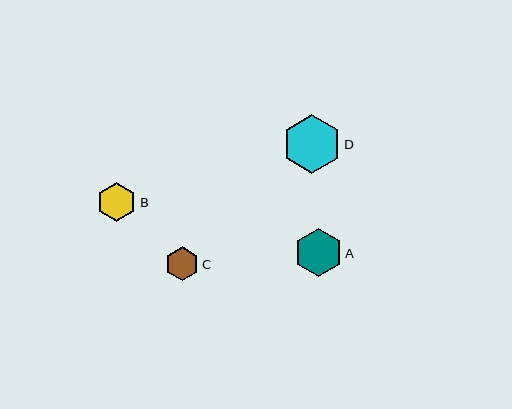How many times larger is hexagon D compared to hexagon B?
Hexagon D is approximately 1.5 times the size of hexagon B.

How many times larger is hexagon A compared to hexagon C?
Hexagon A is approximately 1.4 times the size of hexagon C.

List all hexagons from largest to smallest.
From largest to smallest: D, A, B, C.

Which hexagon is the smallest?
Hexagon C is the smallest with a size of approximately 34 pixels.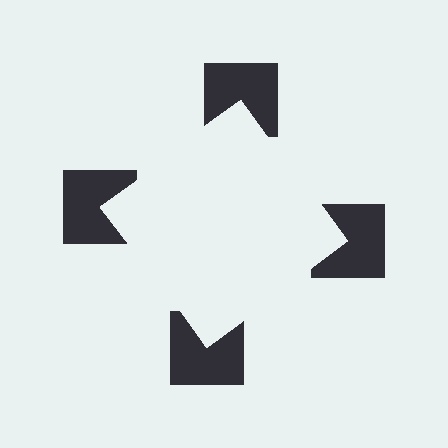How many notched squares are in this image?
There are 4 — one at each vertex of the illusory square.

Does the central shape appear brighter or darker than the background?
It typically appears slightly brighter than the background, even though no actual brightness change is drawn.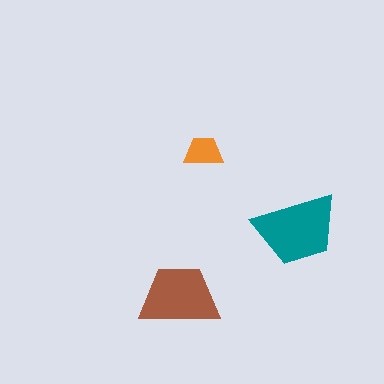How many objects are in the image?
There are 3 objects in the image.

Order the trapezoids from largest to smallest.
the teal one, the brown one, the orange one.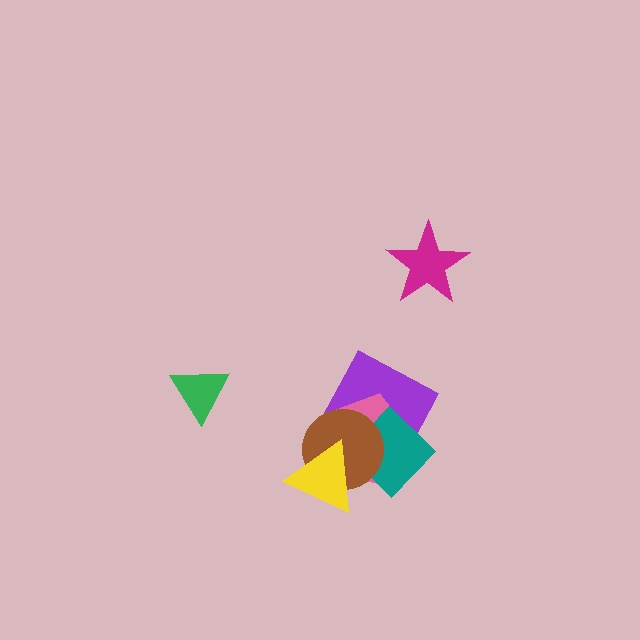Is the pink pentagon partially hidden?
Yes, it is partially covered by another shape.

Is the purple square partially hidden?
Yes, it is partially covered by another shape.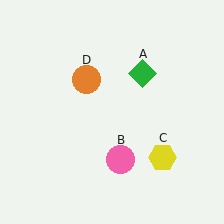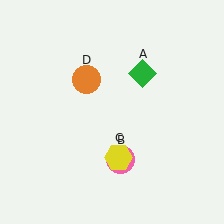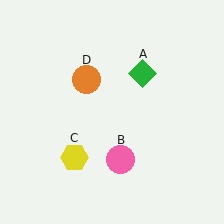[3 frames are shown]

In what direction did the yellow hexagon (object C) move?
The yellow hexagon (object C) moved left.